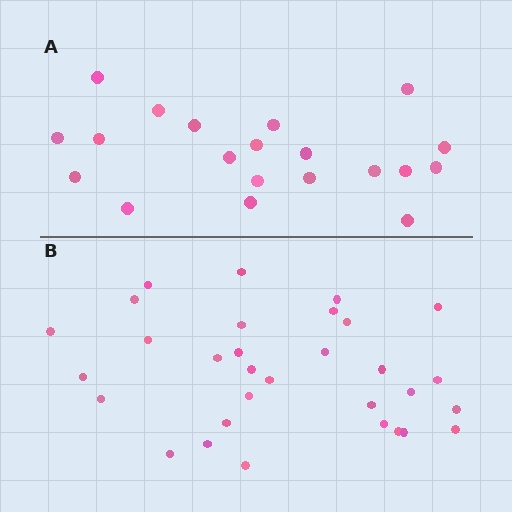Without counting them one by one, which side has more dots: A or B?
Region B (the bottom region) has more dots.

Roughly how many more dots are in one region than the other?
Region B has roughly 12 or so more dots than region A.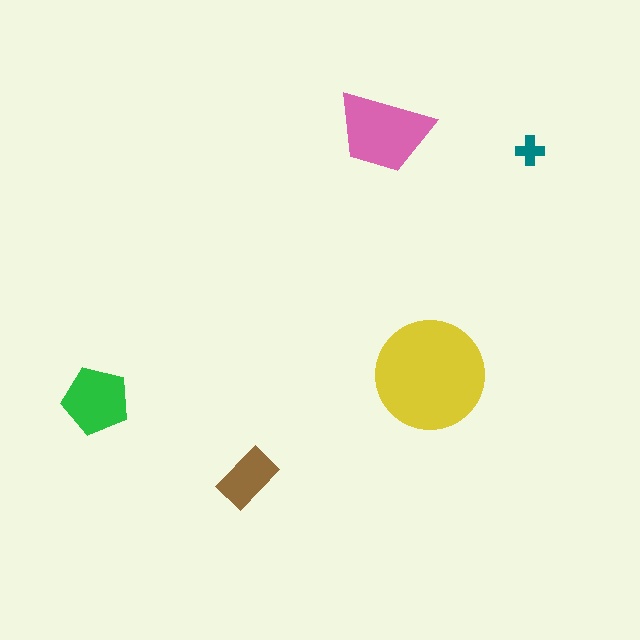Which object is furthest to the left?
The green pentagon is leftmost.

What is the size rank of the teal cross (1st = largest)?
5th.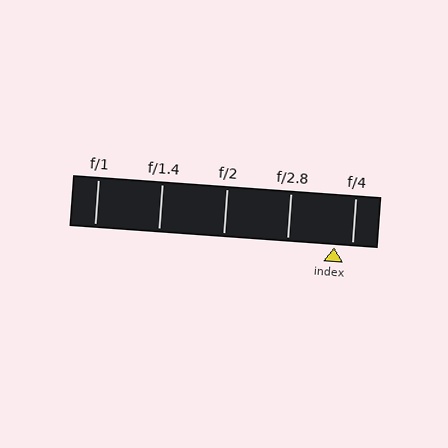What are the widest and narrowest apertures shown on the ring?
The widest aperture shown is f/1 and the narrowest is f/4.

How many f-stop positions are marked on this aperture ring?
There are 5 f-stop positions marked.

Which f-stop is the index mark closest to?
The index mark is closest to f/4.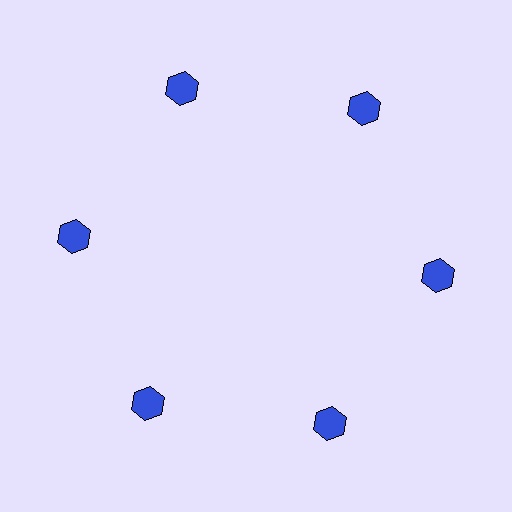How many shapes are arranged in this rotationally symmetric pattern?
There are 6 shapes, arranged in 6 groups of 1.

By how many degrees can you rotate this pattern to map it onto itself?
The pattern maps onto itself every 60 degrees of rotation.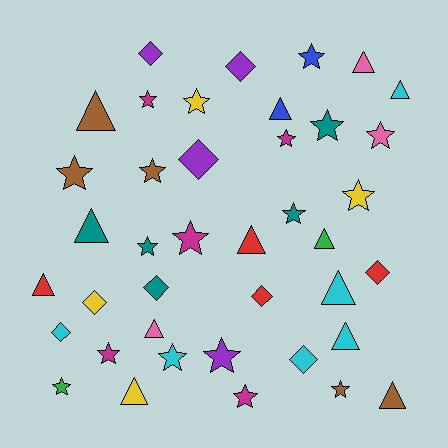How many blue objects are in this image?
There are 2 blue objects.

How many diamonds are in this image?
There are 9 diamonds.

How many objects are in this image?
There are 40 objects.